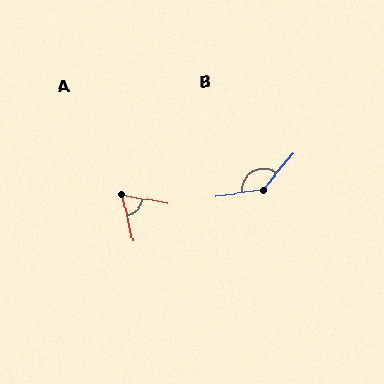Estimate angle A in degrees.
Approximately 66 degrees.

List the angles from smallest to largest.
A (66°), B (138°).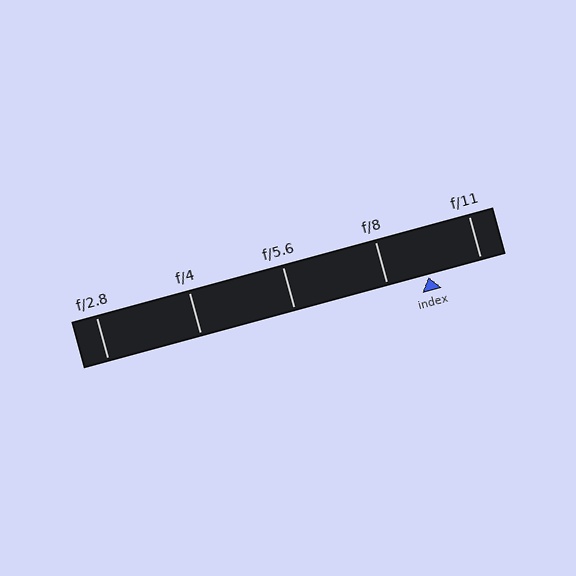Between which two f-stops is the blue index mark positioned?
The index mark is between f/8 and f/11.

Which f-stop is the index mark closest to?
The index mark is closest to f/8.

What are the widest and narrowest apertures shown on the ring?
The widest aperture shown is f/2.8 and the narrowest is f/11.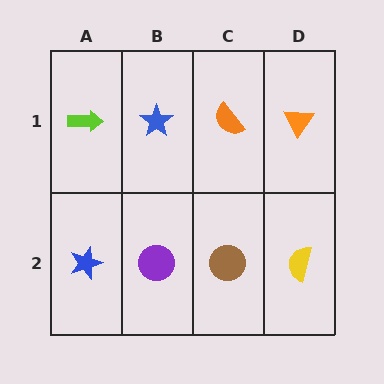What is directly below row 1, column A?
A blue star.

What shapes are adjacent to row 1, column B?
A purple circle (row 2, column B), a lime arrow (row 1, column A), an orange semicircle (row 1, column C).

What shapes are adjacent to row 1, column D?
A yellow semicircle (row 2, column D), an orange semicircle (row 1, column C).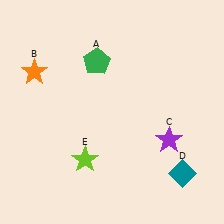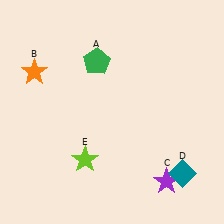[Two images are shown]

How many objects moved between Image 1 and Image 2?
1 object moved between the two images.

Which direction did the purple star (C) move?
The purple star (C) moved down.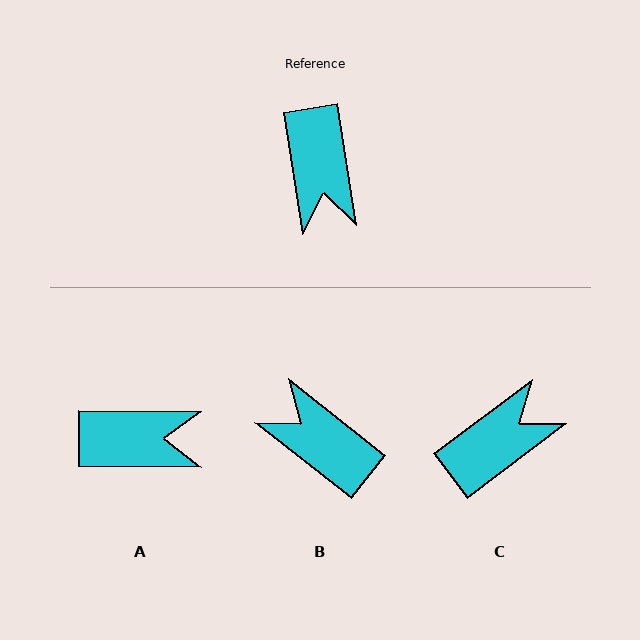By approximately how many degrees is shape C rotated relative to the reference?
Approximately 118 degrees counter-clockwise.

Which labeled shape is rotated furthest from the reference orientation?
B, about 137 degrees away.